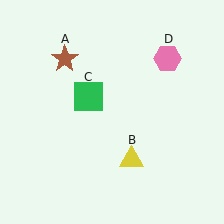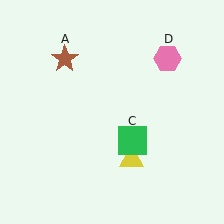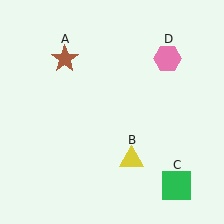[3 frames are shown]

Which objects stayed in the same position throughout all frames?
Brown star (object A) and yellow triangle (object B) and pink hexagon (object D) remained stationary.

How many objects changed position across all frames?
1 object changed position: green square (object C).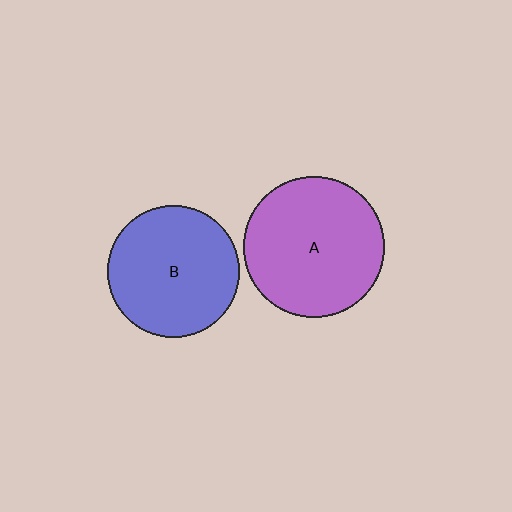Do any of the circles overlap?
No, none of the circles overlap.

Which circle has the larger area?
Circle A (purple).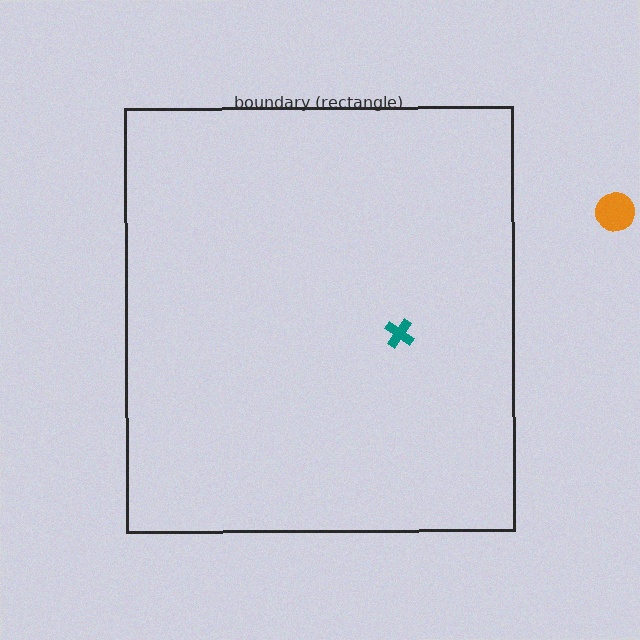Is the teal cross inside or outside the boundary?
Inside.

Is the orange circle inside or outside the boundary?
Outside.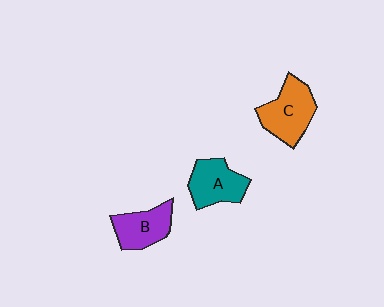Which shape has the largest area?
Shape C (orange).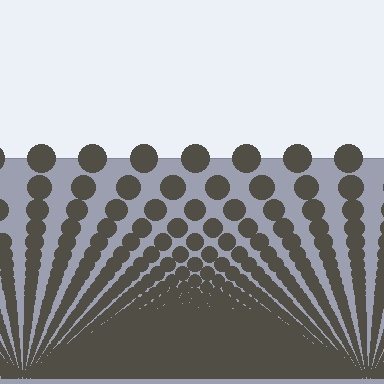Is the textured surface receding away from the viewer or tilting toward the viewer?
The surface appears to tilt toward the viewer. Texture elements get larger and sparser toward the top.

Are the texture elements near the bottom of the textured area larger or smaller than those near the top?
Smaller. The gradient is inverted — elements near the bottom are smaller and denser.